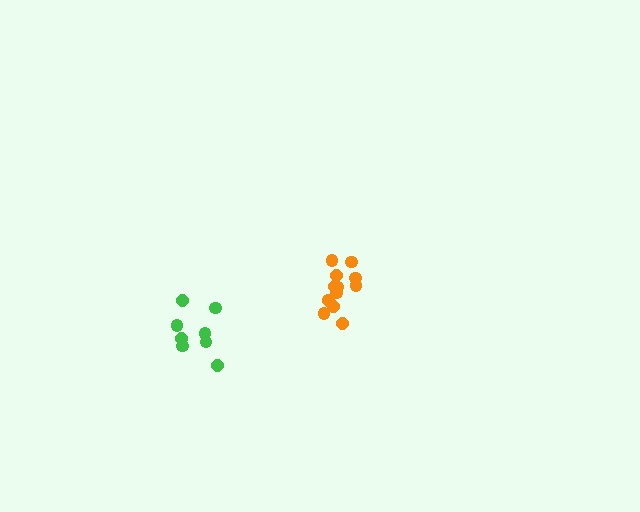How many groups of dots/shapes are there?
There are 2 groups.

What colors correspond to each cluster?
The clusters are colored: green, orange.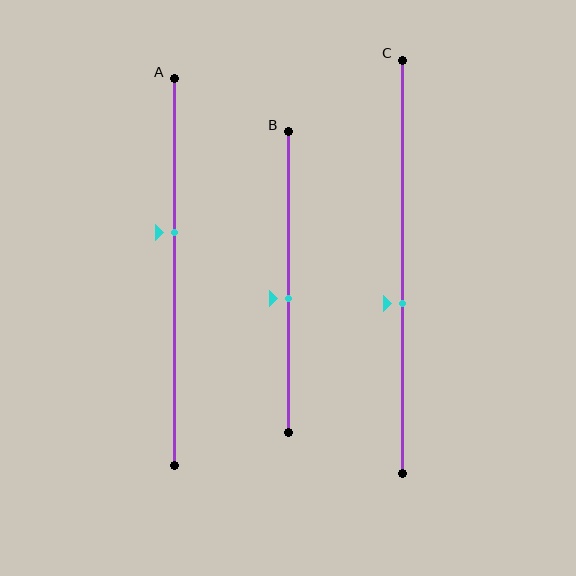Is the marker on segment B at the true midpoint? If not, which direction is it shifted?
No, the marker on segment B is shifted downward by about 5% of the segment length.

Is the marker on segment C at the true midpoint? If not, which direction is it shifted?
No, the marker on segment C is shifted downward by about 9% of the segment length.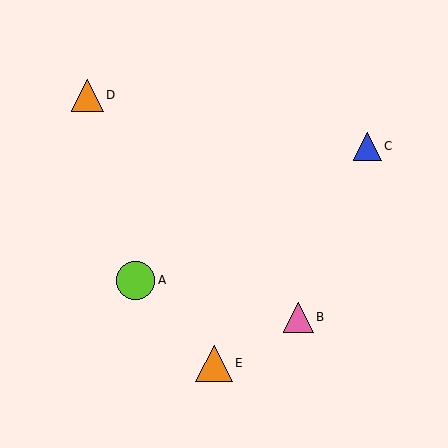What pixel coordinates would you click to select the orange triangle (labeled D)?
Click at (88, 95) to select the orange triangle D.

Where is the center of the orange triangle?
The center of the orange triangle is at (88, 95).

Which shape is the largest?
The lime circle (labeled A) is the largest.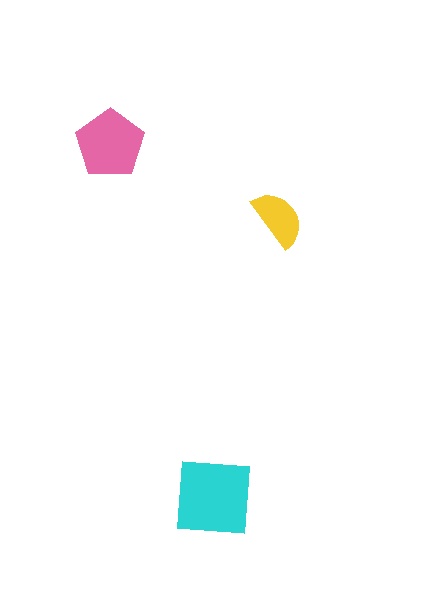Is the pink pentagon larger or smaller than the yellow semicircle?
Larger.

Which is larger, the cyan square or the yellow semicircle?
The cyan square.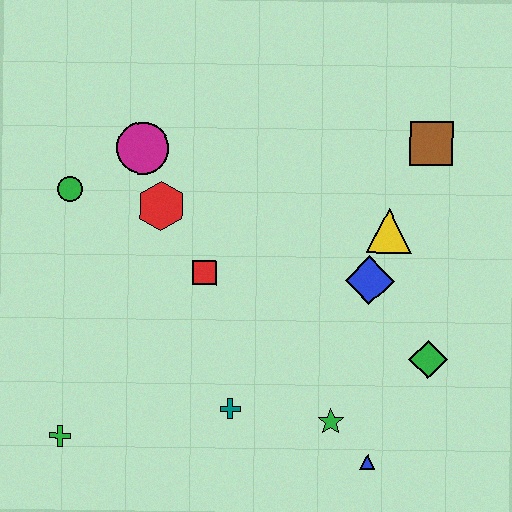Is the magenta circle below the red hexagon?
No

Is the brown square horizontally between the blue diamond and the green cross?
No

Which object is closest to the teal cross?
The green star is closest to the teal cross.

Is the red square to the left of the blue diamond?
Yes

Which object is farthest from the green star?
The green circle is farthest from the green star.